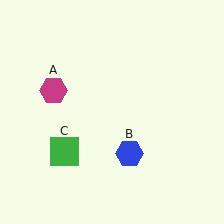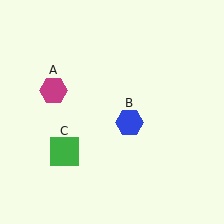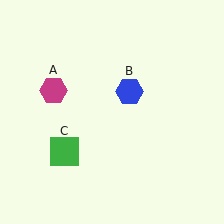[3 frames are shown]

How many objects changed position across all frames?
1 object changed position: blue hexagon (object B).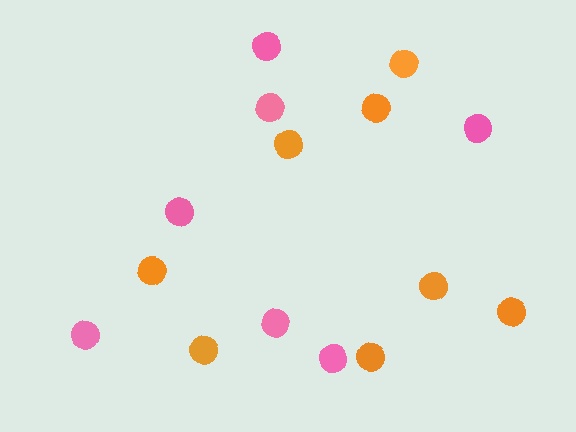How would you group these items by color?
There are 2 groups: one group of pink circles (7) and one group of orange circles (8).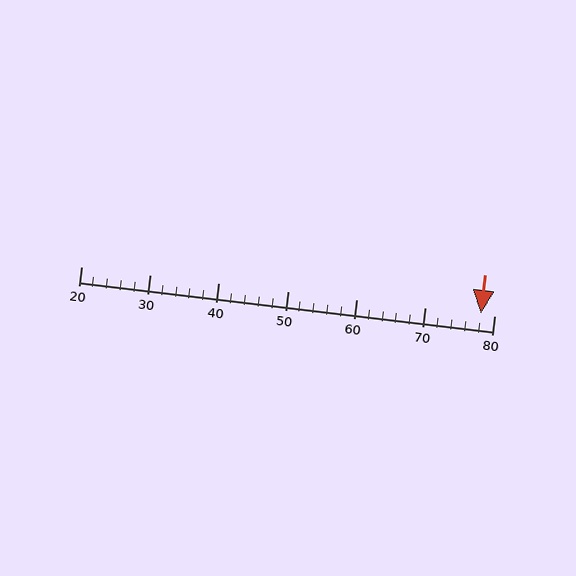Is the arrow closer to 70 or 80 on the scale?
The arrow is closer to 80.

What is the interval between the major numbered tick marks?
The major tick marks are spaced 10 units apart.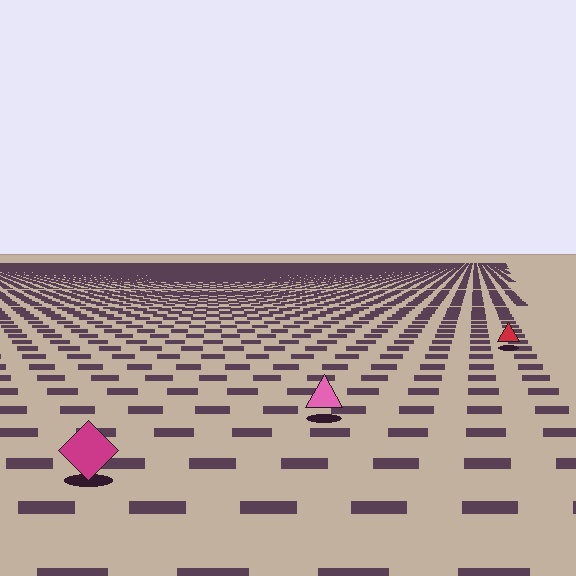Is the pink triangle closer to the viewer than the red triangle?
Yes. The pink triangle is closer — you can tell from the texture gradient: the ground texture is coarser near it.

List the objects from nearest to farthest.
From nearest to farthest: the magenta diamond, the pink triangle, the red triangle.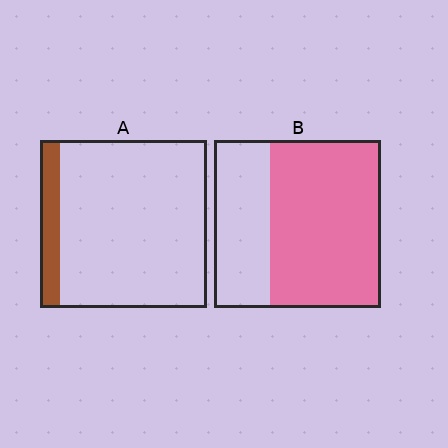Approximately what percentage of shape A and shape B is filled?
A is approximately 10% and B is approximately 65%.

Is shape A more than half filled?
No.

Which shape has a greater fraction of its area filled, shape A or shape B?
Shape B.